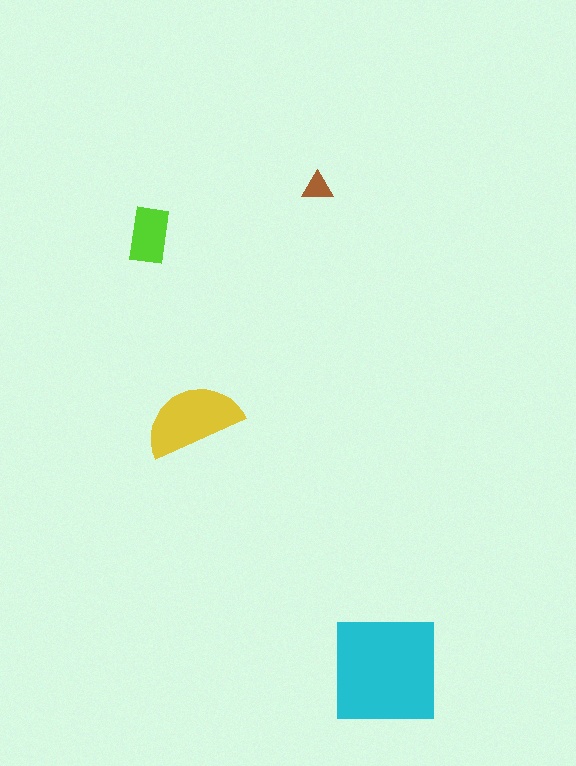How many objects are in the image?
There are 4 objects in the image.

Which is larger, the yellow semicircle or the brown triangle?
The yellow semicircle.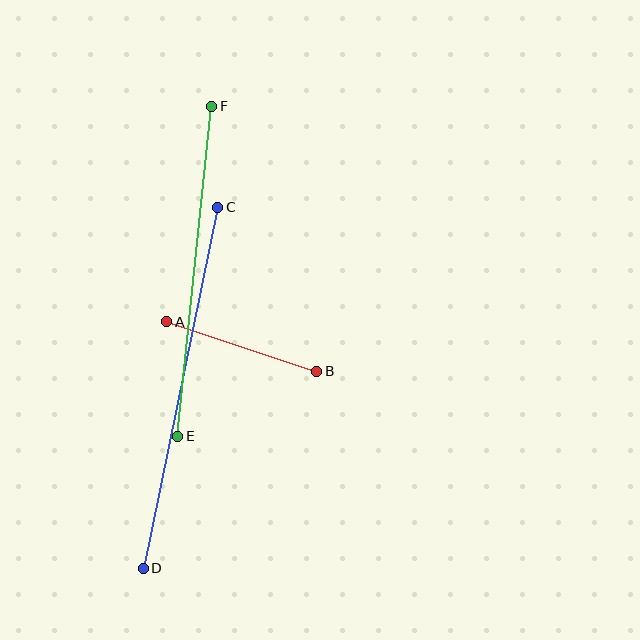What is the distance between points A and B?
The distance is approximately 158 pixels.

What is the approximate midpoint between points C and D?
The midpoint is at approximately (181, 388) pixels.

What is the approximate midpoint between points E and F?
The midpoint is at approximately (195, 271) pixels.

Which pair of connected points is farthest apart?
Points C and D are farthest apart.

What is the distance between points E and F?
The distance is approximately 332 pixels.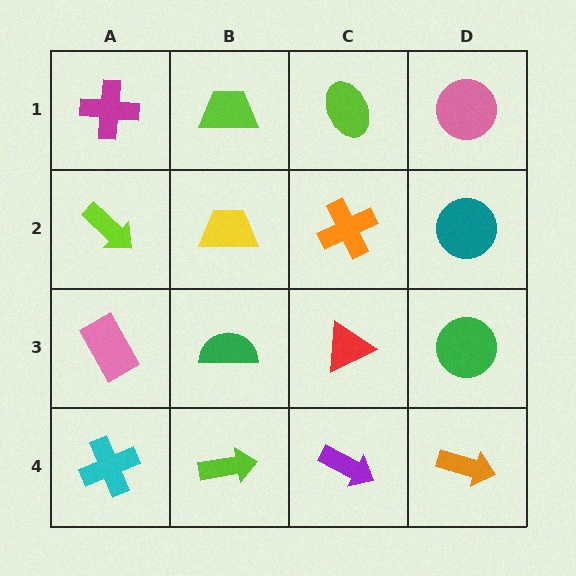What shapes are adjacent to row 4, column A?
A pink rectangle (row 3, column A), a lime arrow (row 4, column B).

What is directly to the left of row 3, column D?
A red triangle.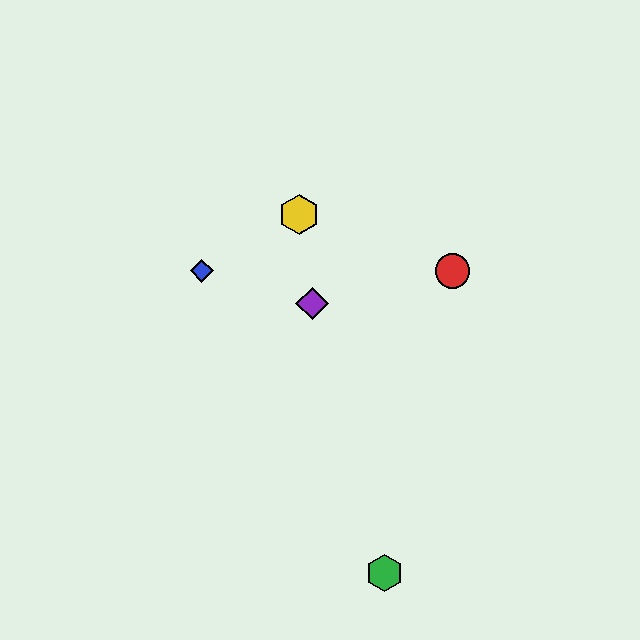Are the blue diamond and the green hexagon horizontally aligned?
No, the blue diamond is at y≈271 and the green hexagon is at y≈573.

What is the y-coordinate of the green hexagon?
The green hexagon is at y≈573.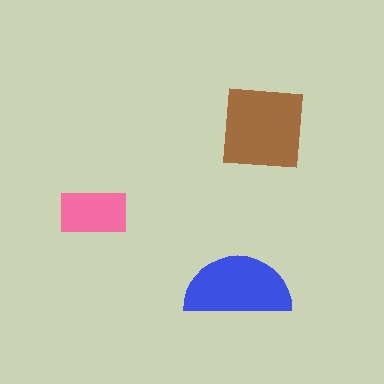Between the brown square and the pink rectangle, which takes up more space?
The brown square.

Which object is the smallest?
The pink rectangle.